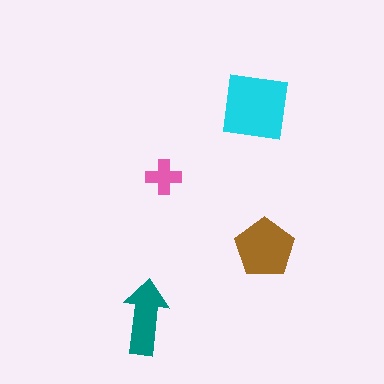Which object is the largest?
The cyan square.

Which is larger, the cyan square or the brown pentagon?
The cyan square.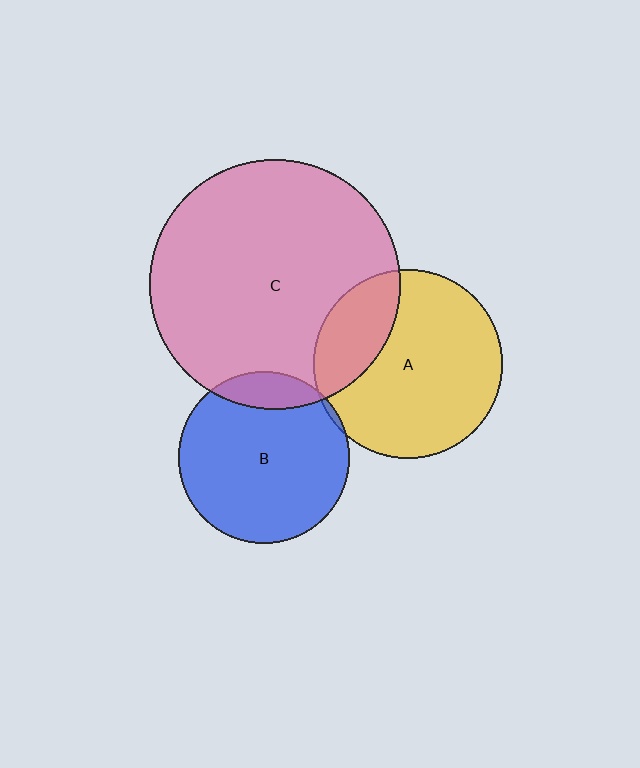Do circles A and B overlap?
Yes.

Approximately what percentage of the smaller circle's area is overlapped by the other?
Approximately 5%.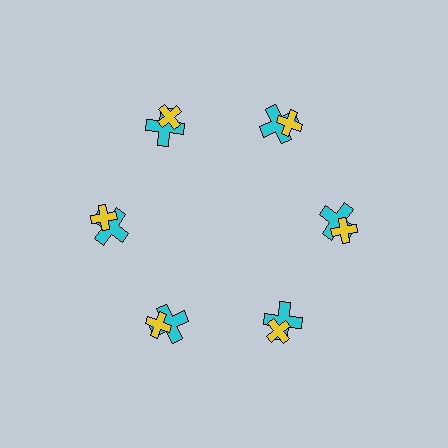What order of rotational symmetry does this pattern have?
This pattern has 6-fold rotational symmetry.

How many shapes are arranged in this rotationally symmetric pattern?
There are 12 shapes, arranged in 6 groups of 2.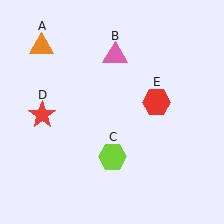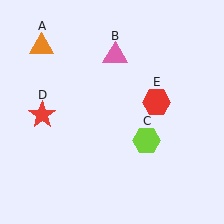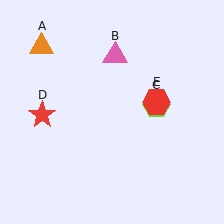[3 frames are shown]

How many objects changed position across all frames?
1 object changed position: lime hexagon (object C).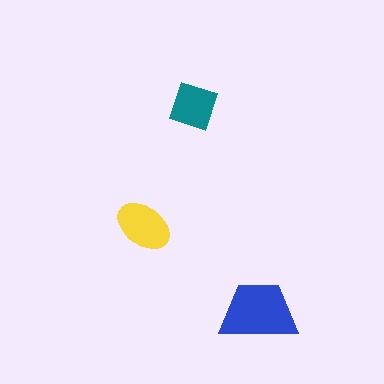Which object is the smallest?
The teal diamond.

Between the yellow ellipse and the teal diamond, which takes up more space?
The yellow ellipse.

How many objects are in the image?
There are 3 objects in the image.